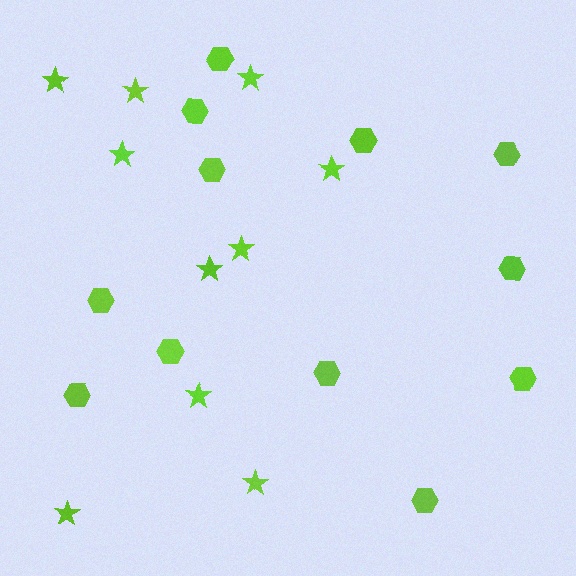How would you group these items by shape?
There are 2 groups: one group of stars (10) and one group of hexagons (12).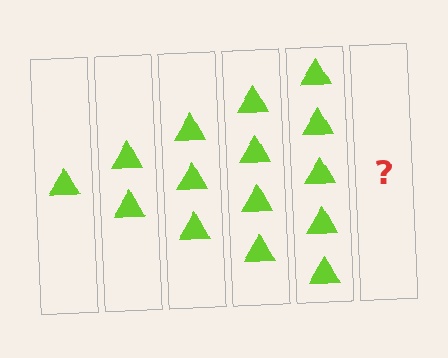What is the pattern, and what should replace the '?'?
The pattern is that each step adds one more triangle. The '?' should be 6 triangles.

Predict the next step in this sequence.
The next step is 6 triangles.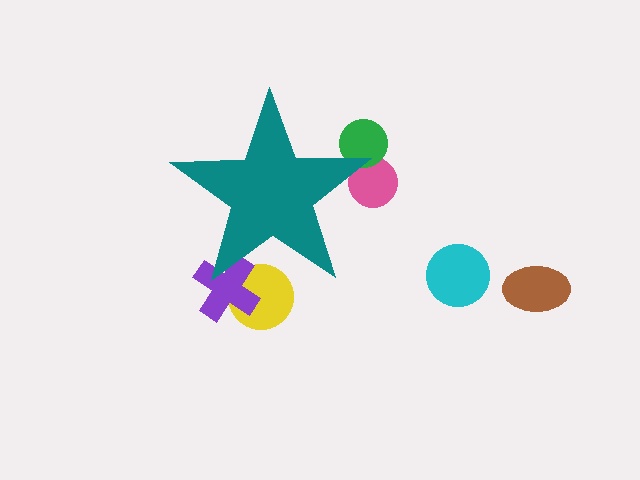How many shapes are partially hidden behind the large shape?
4 shapes are partially hidden.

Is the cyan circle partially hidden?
No, the cyan circle is fully visible.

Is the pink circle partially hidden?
Yes, the pink circle is partially hidden behind the teal star.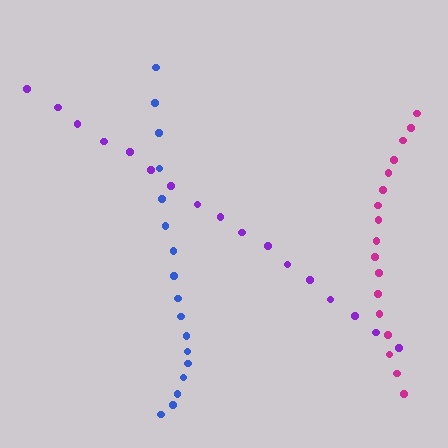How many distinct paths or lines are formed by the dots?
There are 3 distinct paths.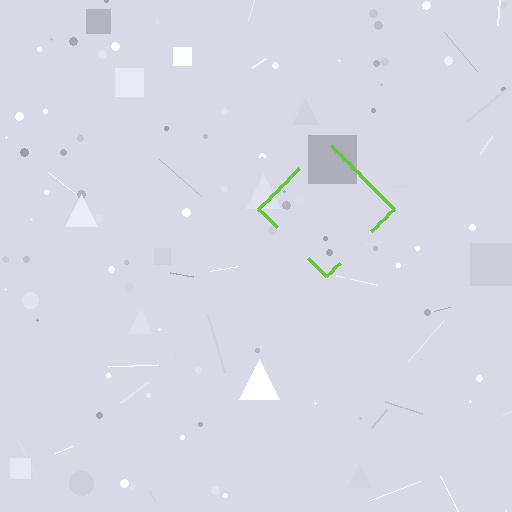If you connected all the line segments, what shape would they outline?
They would outline a diamond.